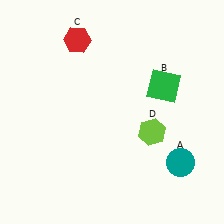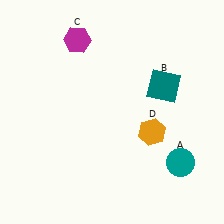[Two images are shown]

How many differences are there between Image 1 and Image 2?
There are 3 differences between the two images.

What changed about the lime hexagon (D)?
In Image 1, D is lime. In Image 2, it changed to orange.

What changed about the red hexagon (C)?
In Image 1, C is red. In Image 2, it changed to magenta.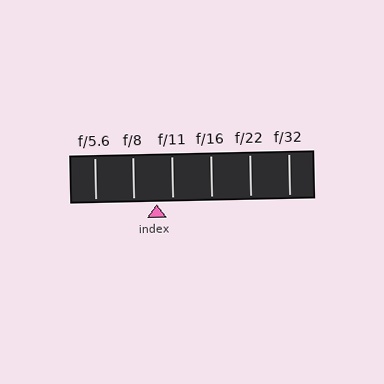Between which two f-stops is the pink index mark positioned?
The index mark is between f/8 and f/11.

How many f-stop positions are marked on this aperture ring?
There are 6 f-stop positions marked.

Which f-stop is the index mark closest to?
The index mark is closest to f/11.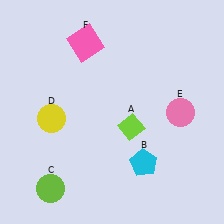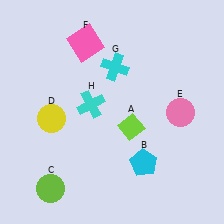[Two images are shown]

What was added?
A cyan cross (G), a cyan cross (H) were added in Image 2.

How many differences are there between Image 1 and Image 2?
There are 2 differences between the two images.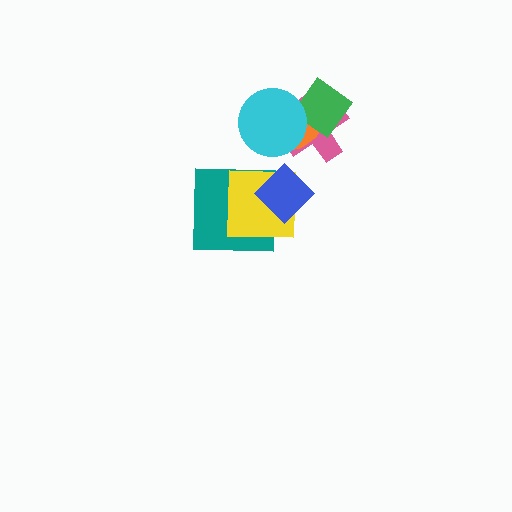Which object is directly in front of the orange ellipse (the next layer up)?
The green diamond is directly in front of the orange ellipse.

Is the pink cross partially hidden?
Yes, it is partially covered by another shape.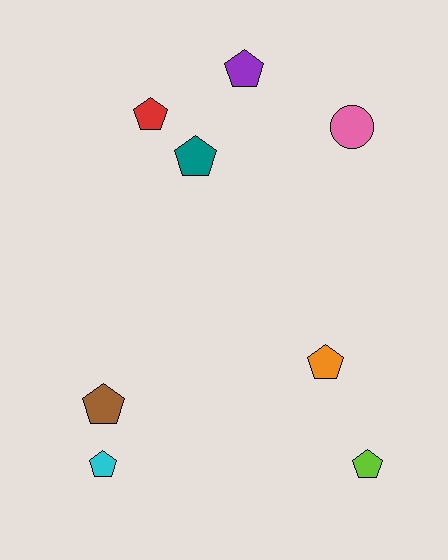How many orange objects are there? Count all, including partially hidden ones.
There is 1 orange object.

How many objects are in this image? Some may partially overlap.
There are 8 objects.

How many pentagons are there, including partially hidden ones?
There are 7 pentagons.